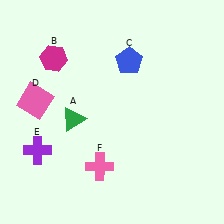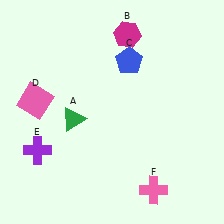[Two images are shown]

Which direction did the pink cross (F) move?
The pink cross (F) moved right.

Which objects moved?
The objects that moved are: the magenta hexagon (B), the pink cross (F).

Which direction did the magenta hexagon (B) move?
The magenta hexagon (B) moved right.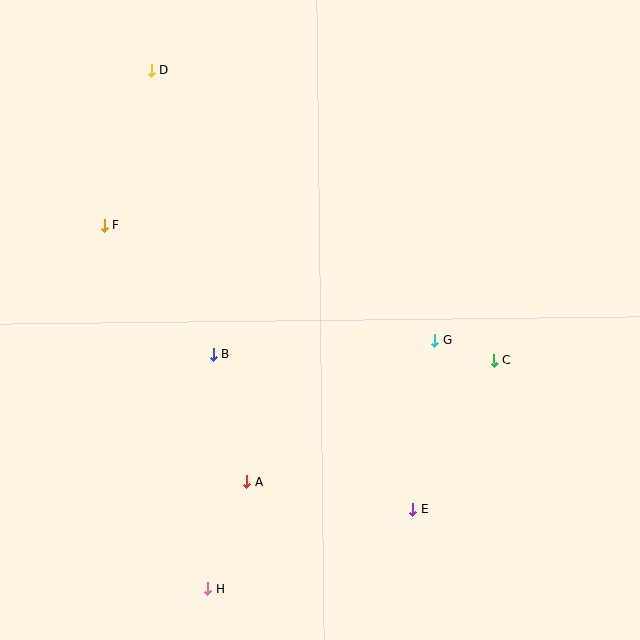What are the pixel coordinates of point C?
Point C is at (494, 360).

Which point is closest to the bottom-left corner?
Point H is closest to the bottom-left corner.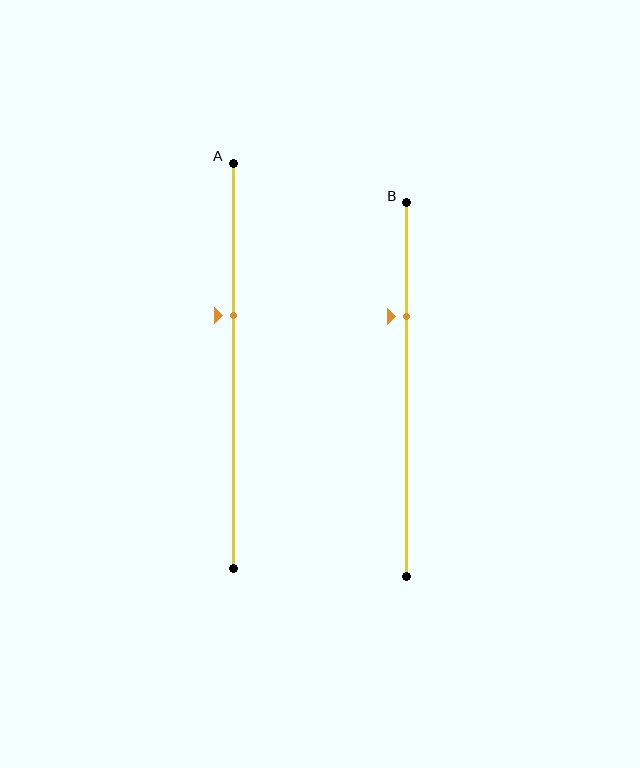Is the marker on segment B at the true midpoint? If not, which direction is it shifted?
No, the marker on segment B is shifted upward by about 20% of the segment length.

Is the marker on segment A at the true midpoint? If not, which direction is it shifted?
No, the marker on segment A is shifted upward by about 12% of the segment length.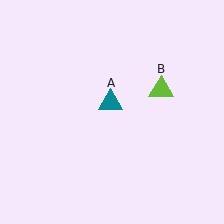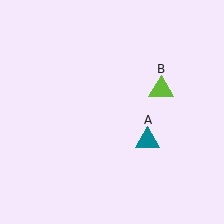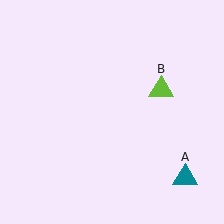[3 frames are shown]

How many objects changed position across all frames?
1 object changed position: teal triangle (object A).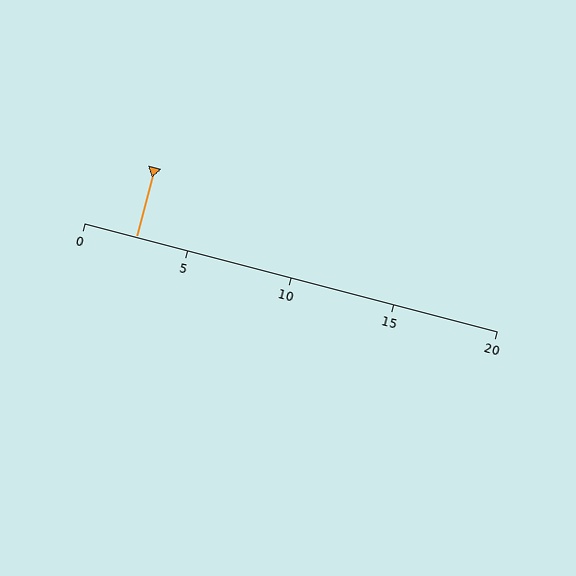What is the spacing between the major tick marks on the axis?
The major ticks are spaced 5 apart.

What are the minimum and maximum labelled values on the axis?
The axis runs from 0 to 20.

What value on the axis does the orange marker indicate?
The marker indicates approximately 2.5.